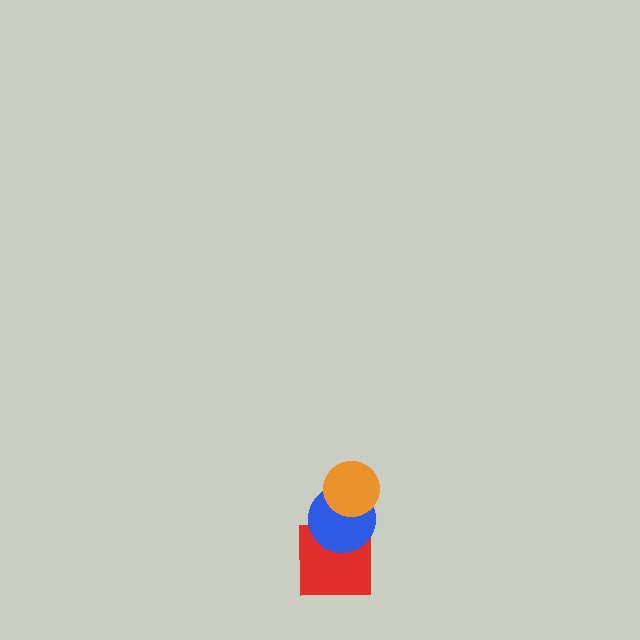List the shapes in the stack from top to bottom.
From top to bottom: the orange circle, the blue circle, the red square.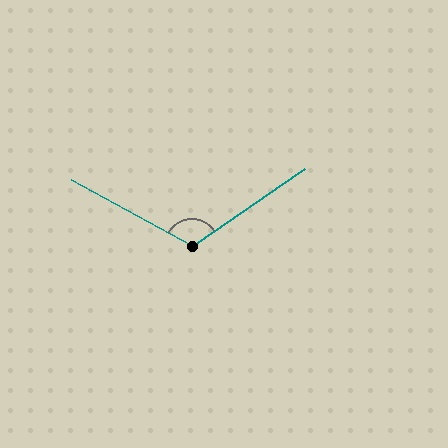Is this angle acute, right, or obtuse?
It is obtuse.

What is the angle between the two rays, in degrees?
Approximately 117 degrees.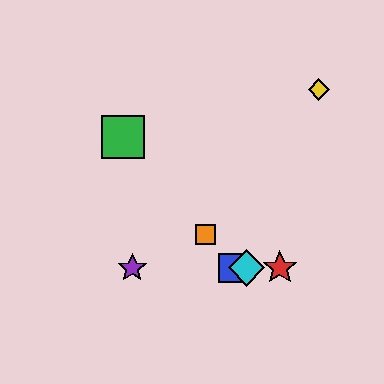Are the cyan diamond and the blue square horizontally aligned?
Yes, both are at y≈268.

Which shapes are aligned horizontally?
The red star, the blue square, the purple star, the cyan diamond are aligned horizontally.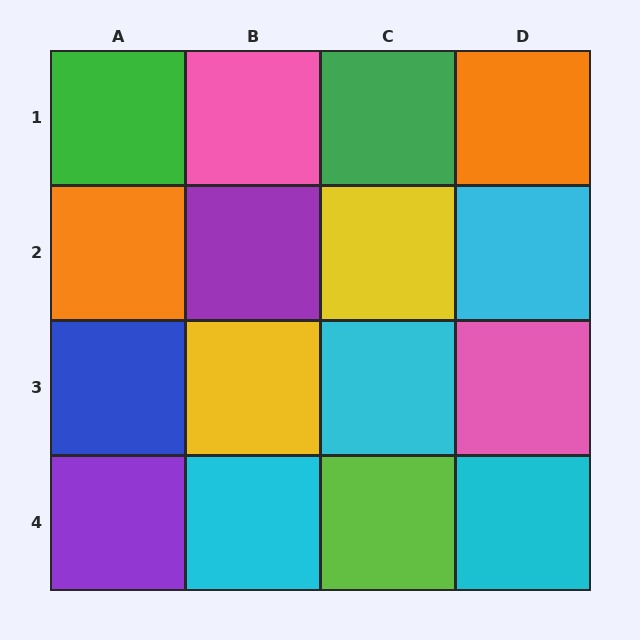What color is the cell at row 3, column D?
Pink.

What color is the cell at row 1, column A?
Green.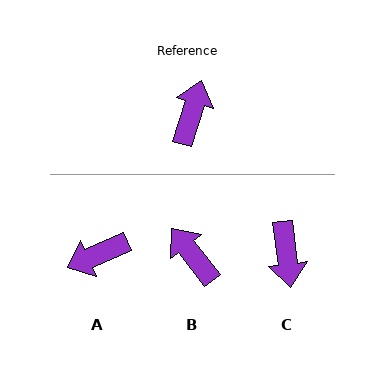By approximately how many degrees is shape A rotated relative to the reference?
Approximately 131 degrees counter-clockwise.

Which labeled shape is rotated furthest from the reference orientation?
C, about 155 degrees away.